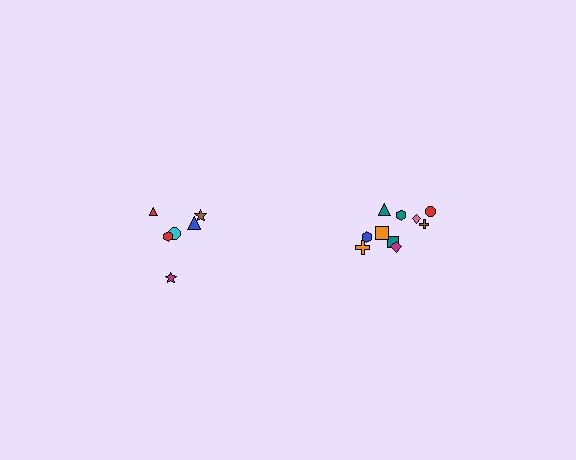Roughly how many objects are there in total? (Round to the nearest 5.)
Roughly 15 objects in total.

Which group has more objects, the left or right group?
The right group.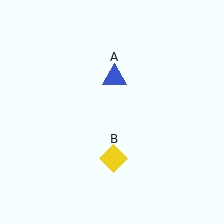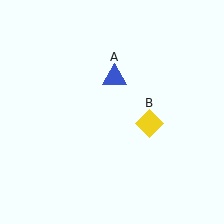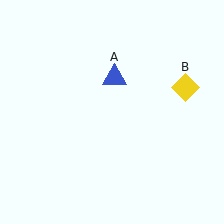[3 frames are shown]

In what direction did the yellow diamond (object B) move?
The yellow diamond (object B) moved up and to the right.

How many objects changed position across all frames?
1 object changed position: yellow diamond (object B).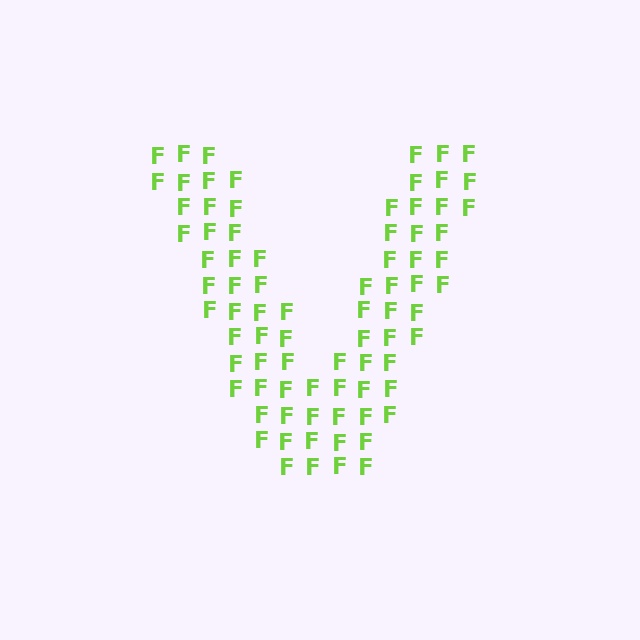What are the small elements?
The small elements are letter F's.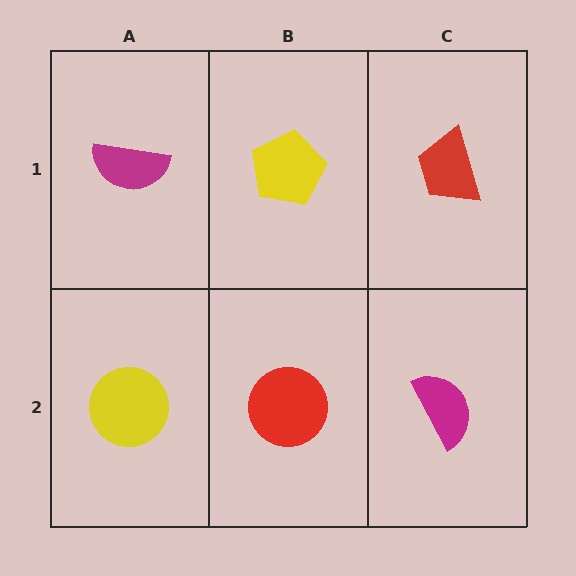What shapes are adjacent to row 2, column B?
A yellow pentagon (row 1, column B), a yellow circle (row 2, column A), a magenta semicircle (row 2, column C).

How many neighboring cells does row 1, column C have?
2.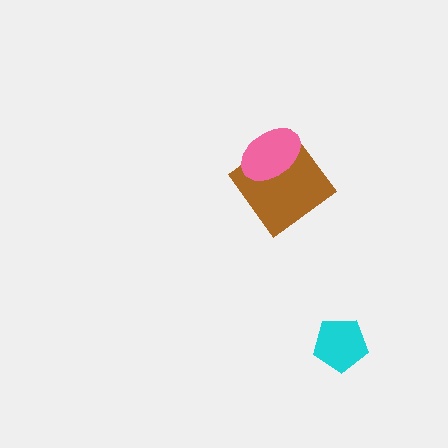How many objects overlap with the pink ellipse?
1 object overlaps with the pink ellipse.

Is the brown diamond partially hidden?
Yes, it is partially covered by another shape.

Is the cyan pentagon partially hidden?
No, no other shape covers it.